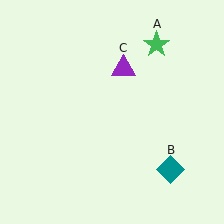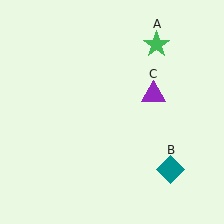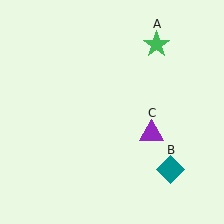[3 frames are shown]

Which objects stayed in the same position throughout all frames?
Green star (object A) and teal diamond (object B) remained stationary.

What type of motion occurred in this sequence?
The purple triangle (object C) rotated clockwise around the center of the scene.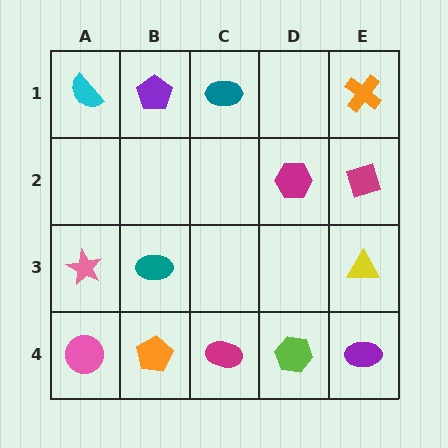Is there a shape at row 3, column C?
No, that cell is empty.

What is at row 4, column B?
An orange pentagon.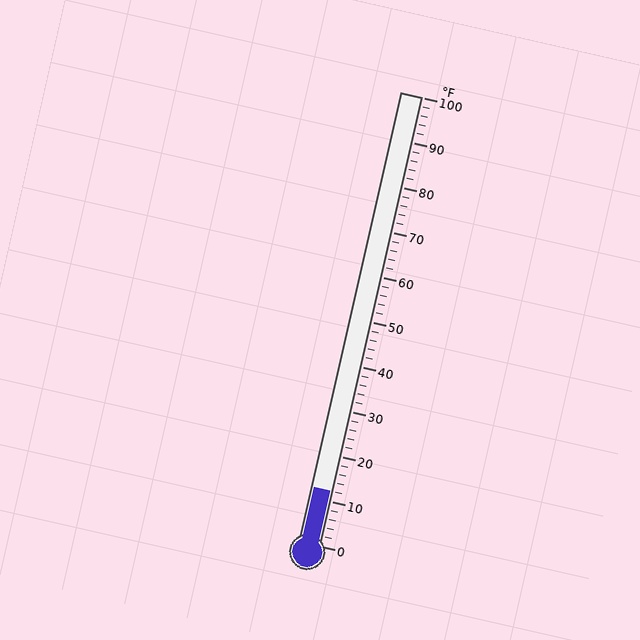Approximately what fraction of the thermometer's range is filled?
The thermometer is filled to approximately 10% of its range.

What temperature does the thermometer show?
The thermometer shows approximately 12°F.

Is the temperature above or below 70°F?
The temperature is below 70°F.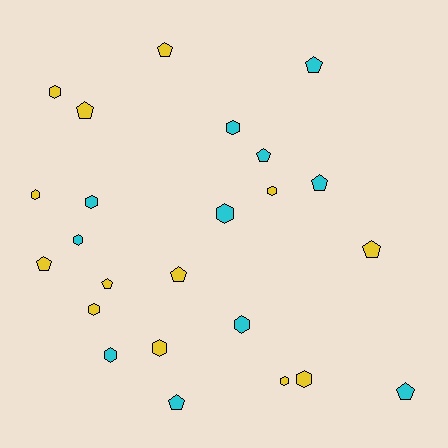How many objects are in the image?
There are 24 objects.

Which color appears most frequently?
Yellow, with 13 objects.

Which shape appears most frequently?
Hexagon, with 13 objects.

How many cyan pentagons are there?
There are 5 cyan pentagons.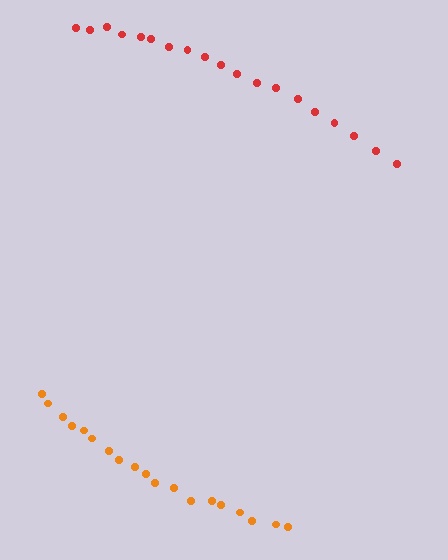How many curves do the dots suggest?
There are 2 distinct paths.